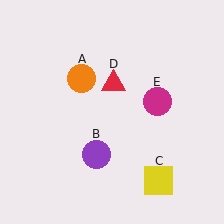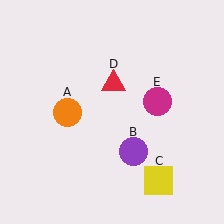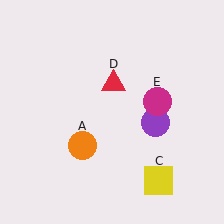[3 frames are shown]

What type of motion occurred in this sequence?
The orange circle (object A), purple circle (object B) rotated counterclockwise around the center of the scene.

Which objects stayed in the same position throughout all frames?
Yellow square (object C) and red triangle (object D) and magenta circle (object E) remained stationary.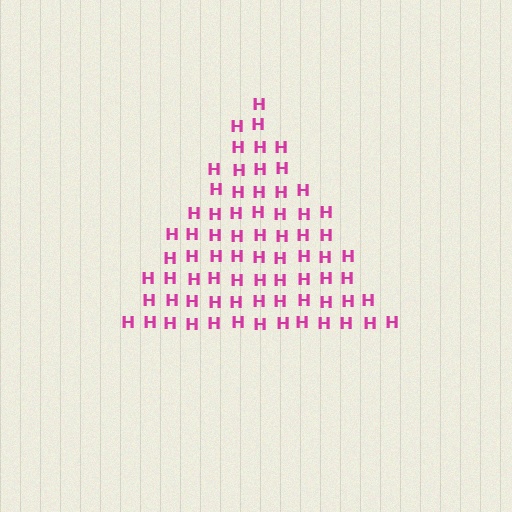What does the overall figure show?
The overall figure shows a triangle.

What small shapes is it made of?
It is made of small letter H's.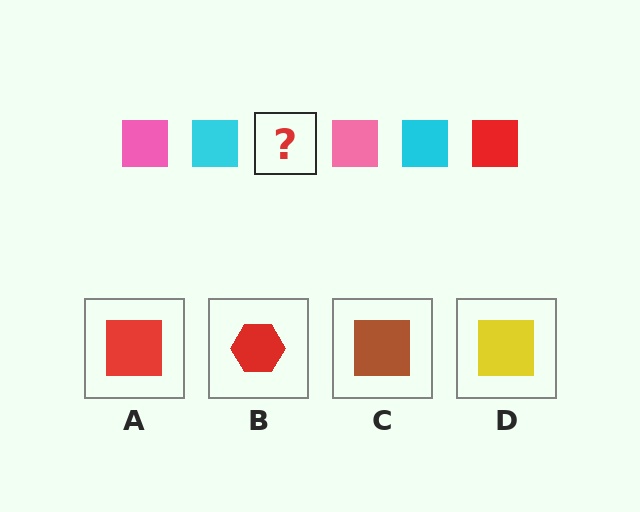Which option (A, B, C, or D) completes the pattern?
A.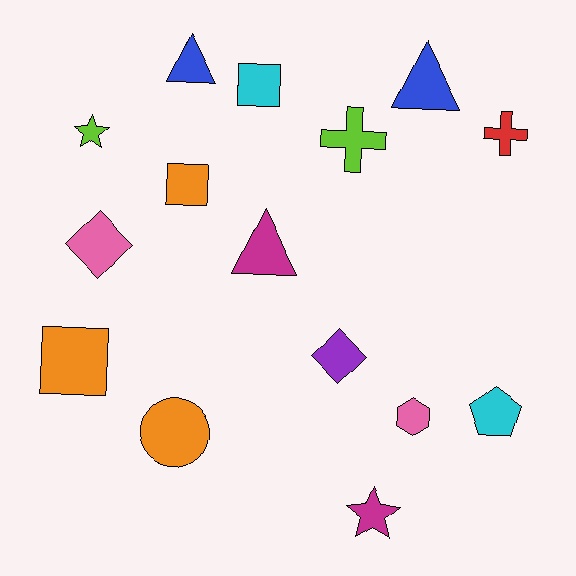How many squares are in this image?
There are 3 squares.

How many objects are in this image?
There are 15 objects.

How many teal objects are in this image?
There are no teal objects.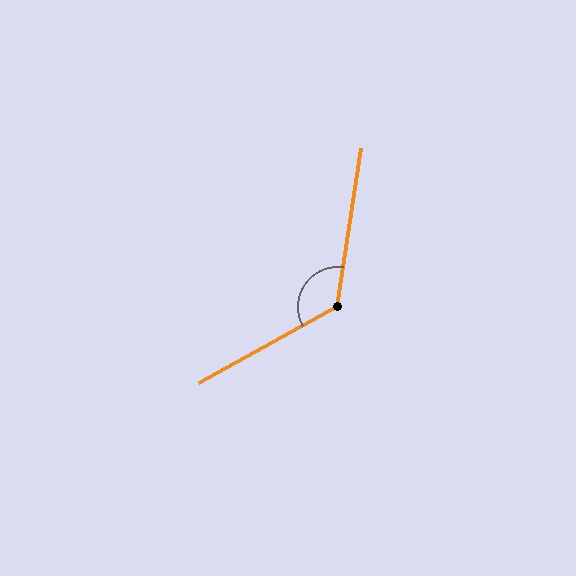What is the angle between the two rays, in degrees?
Approximately 128 degrees.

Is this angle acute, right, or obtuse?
It is obtuse.